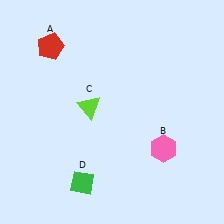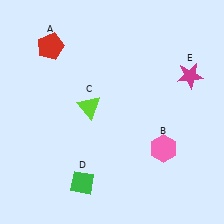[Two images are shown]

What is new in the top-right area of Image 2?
A magenta star (E) was added in the top-right area of Image 2.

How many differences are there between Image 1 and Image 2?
There is 1 difference between the two images.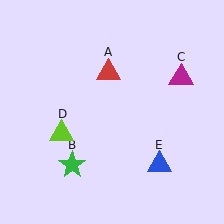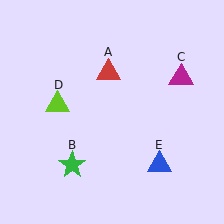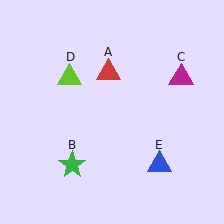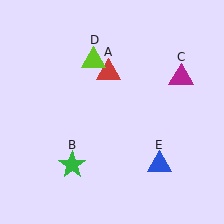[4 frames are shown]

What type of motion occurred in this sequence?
The lime triangle (object D) rotated clockwise around the center of the scene.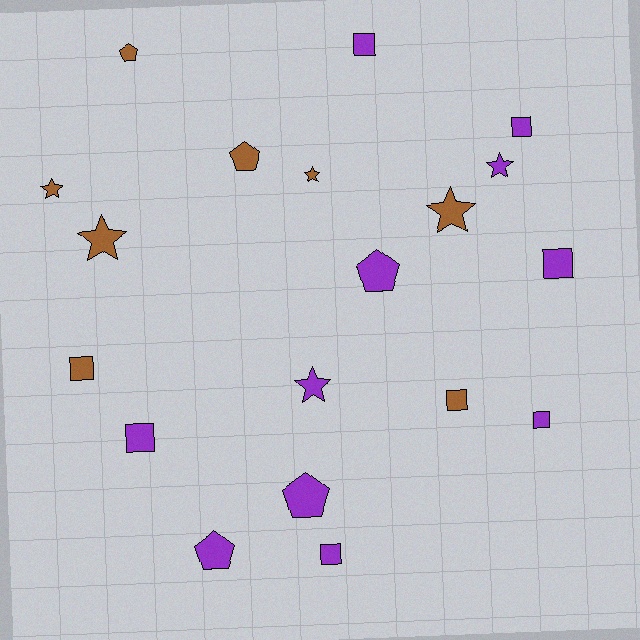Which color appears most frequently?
Purple, with 11 objects.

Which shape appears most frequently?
Square, with 8 objects.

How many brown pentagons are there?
There are 2 brown pentagons.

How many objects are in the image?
There are 19 objects.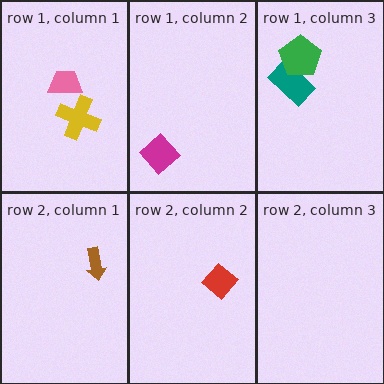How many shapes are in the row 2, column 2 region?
1.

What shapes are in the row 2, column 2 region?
The red diamond.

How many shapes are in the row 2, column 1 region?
1.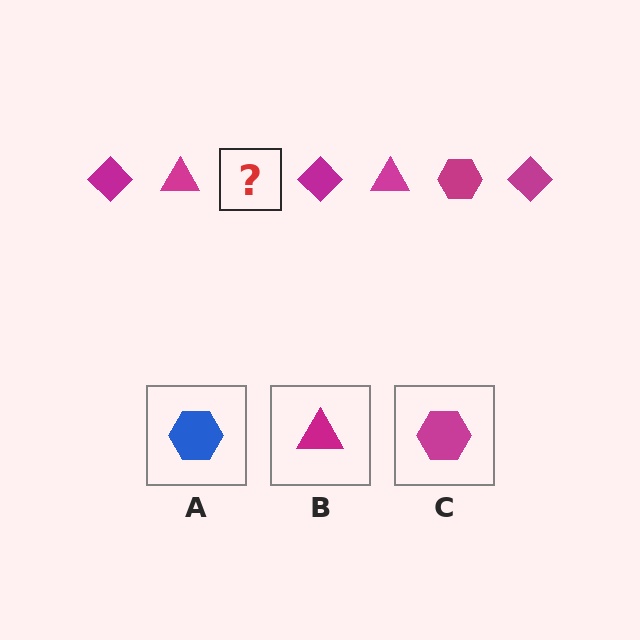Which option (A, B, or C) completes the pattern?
C.